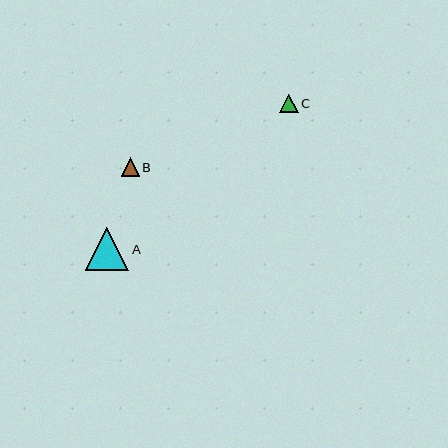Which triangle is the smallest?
Triangle B is the smallest with a size of approximately 18 pixels.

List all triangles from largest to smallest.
From largest to smallest: A, C, B.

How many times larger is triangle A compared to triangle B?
Triangle A is approximately 2.4 times the size of triangle B.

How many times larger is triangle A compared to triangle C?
Triangle A is approximately 2.4 times the size of triangle C.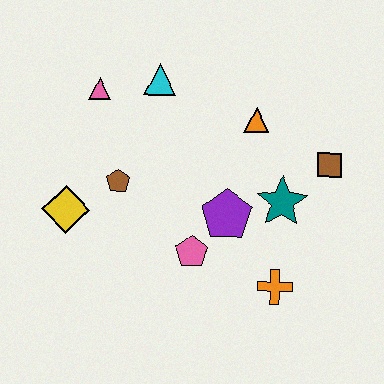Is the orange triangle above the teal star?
Yes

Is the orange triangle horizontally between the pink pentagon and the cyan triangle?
No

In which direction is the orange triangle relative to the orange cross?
The orange triangle is above the orange cross.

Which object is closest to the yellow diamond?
The brown pentagon is closest to the yellow diamond.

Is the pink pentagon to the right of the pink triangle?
Yes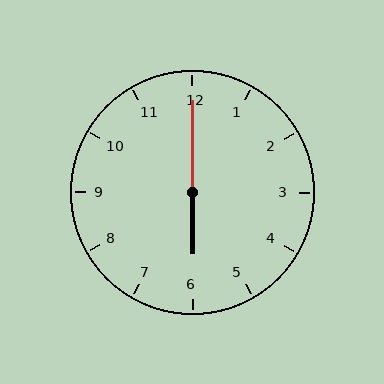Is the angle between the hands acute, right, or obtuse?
It is obtuse.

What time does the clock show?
6:00.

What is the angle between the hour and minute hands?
Approximately 180 degrees.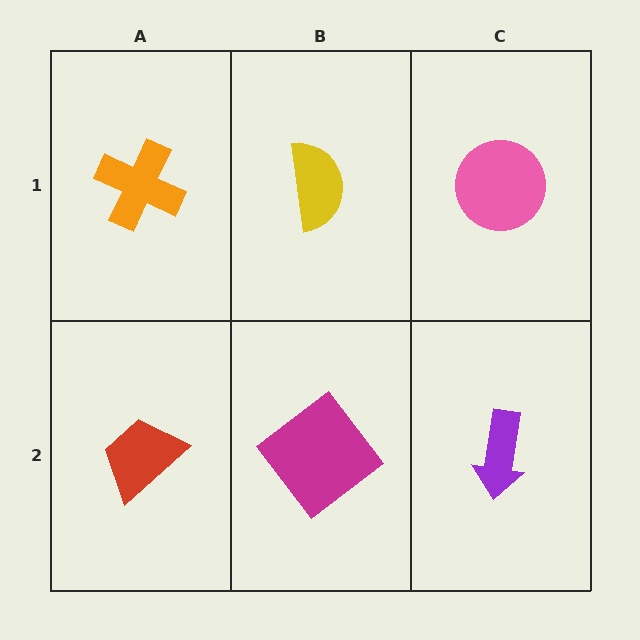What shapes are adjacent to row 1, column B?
A magenta diamond (row 2, column B), an orange cross (row 1, column A), a pink circle (row 1, column C).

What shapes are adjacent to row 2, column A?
An orange cross (row 1, column A), a magenta diamond (row 2, column B).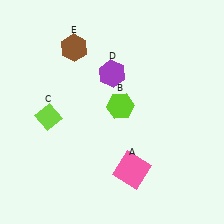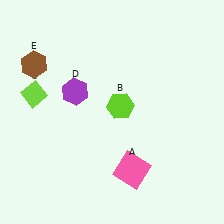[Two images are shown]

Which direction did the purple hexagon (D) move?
The purple hexagon (D) moved left.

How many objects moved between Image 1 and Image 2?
3 objects moved between the two images.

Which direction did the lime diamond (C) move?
The lime diamond (C) moved up.